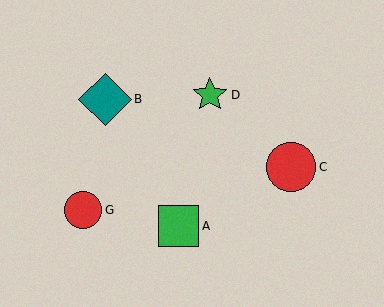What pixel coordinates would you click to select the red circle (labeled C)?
Click at (291, 167) to select the red circle C.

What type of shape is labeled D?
Shape D is a green star.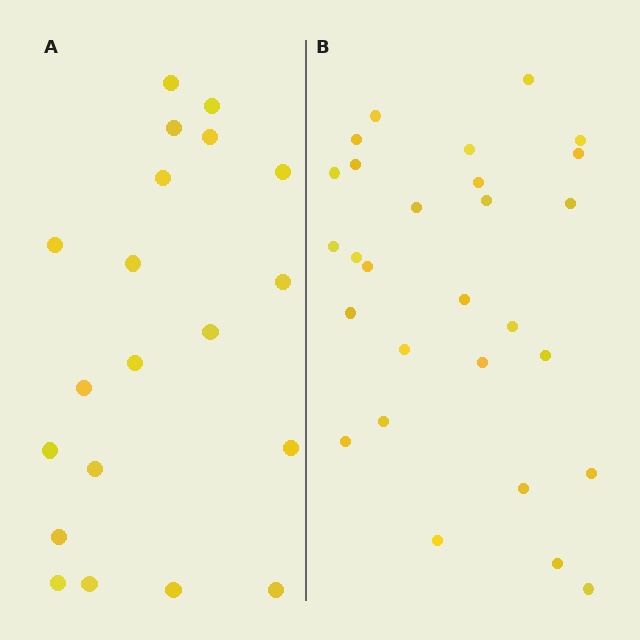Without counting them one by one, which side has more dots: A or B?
Region B (the right region) has more dots.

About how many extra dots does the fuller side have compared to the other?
Region B has roughly 8 or so more dots than region A.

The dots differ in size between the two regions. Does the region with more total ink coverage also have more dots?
No. Region A has more total ink coverage because its dots are larger, but region B actually contains more individual dots. Total area can be misleading — the number of items is what matters here.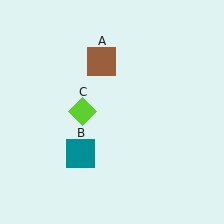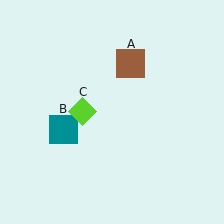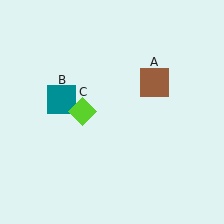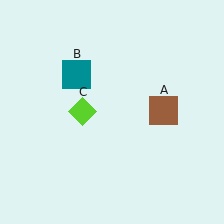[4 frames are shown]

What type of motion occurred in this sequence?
The brown square (object A), teal square (object B) rotated clockwise around the center of the scene.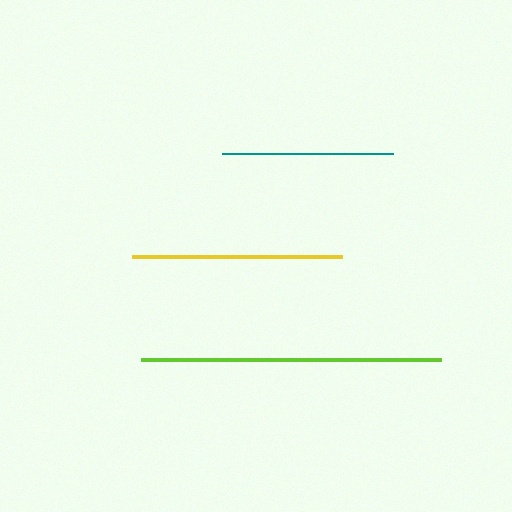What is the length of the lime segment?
The lime segment is approximately 300 pixels long.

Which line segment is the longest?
The lime line is the longest at approximately 300 pixels.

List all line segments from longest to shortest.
From longest to shortest: lime, yellow, teal.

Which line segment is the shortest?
The teal line is the shortest at approximately 171 pixels.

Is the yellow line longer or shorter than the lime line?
The lime line is longer than the yellow line.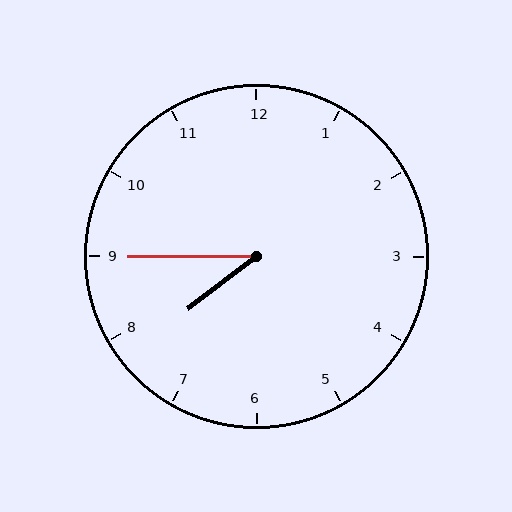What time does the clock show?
7:45.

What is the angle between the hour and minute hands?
Approximately 38 degrees.